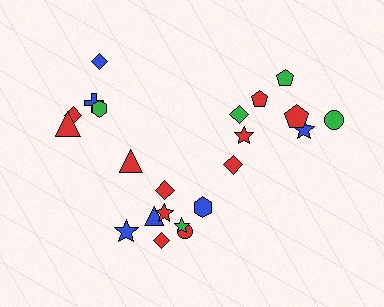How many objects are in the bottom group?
There are 8 objects.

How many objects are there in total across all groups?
There are 22 objects.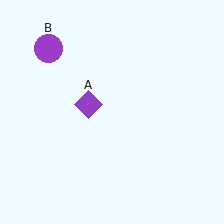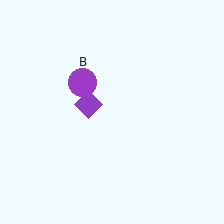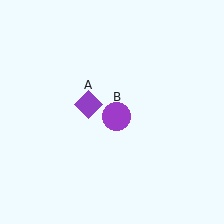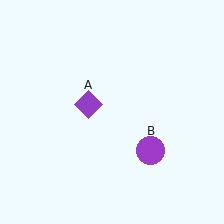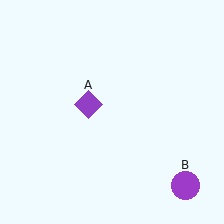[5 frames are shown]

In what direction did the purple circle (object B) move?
The purple circle (object B) moved down and to the right.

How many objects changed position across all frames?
1 object changed position: purple circle (object B).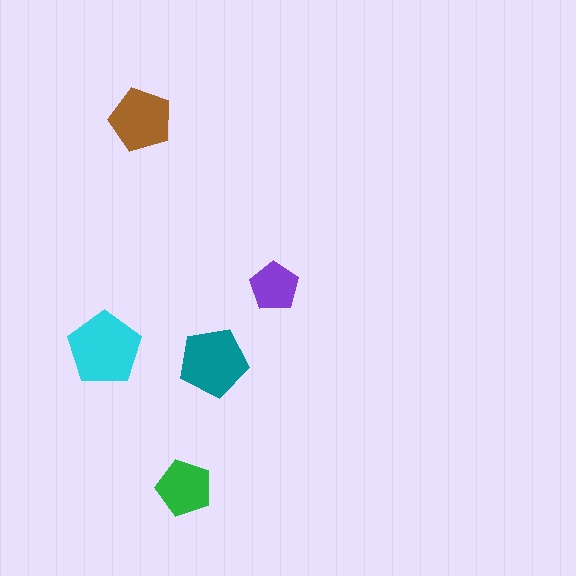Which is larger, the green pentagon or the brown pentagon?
The brown one.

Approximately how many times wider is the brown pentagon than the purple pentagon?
About 1.5 times wider.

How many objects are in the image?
There are 5 objects in the image.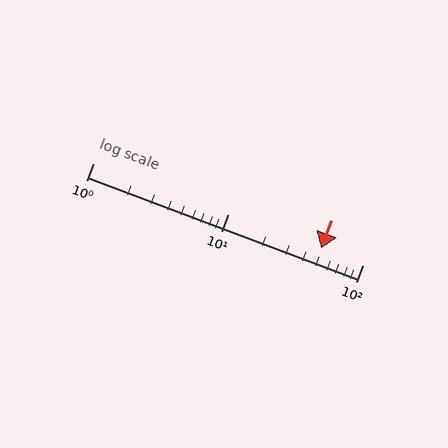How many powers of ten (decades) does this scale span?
The scale spans 2 decades, from 1 to 100.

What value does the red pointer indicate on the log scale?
The pointer indicates approximately 49.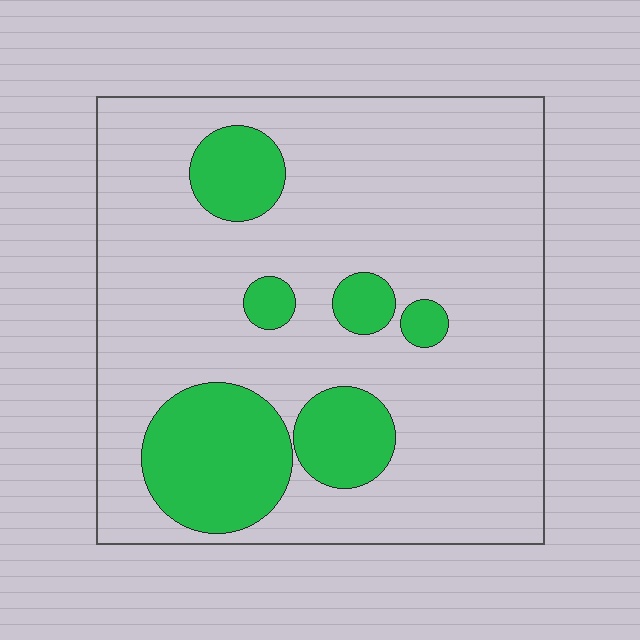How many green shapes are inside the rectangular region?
6.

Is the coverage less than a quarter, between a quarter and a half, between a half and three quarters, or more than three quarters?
Less than a quarter.